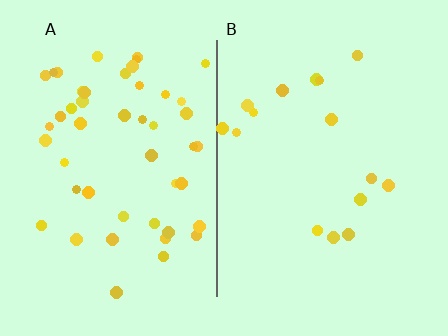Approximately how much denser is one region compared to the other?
Approximately 3.1× — region A over region B.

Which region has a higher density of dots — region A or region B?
A (the left).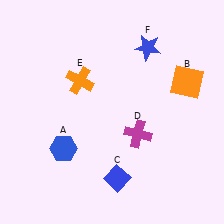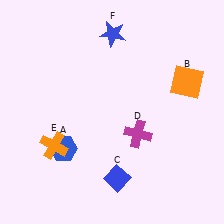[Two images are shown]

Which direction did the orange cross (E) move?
The orange cross (E) moved down.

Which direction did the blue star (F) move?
The blue star (F) moved left.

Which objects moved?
The objects that moved are: the orange cross (E), the blue star (F).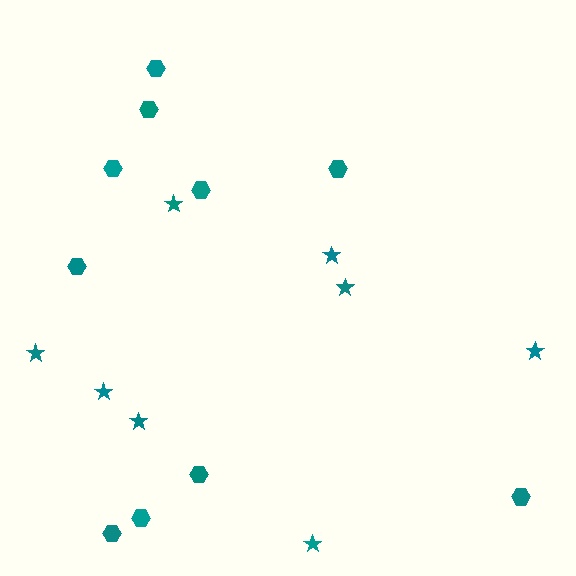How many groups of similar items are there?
There are 2 groups: one group of hexagons (10) and one group of stars (8).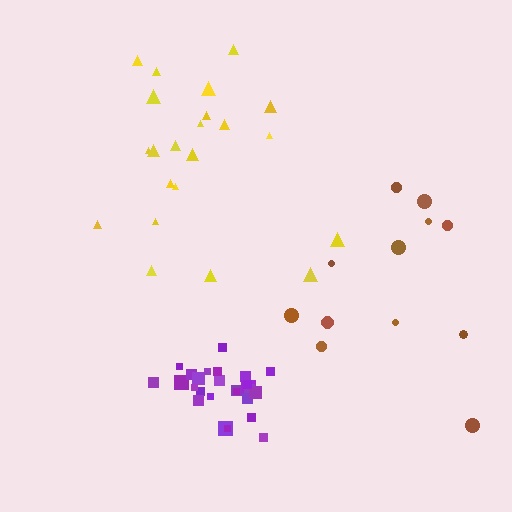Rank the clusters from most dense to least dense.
purple, yellow, brown.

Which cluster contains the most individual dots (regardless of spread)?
Purple (26).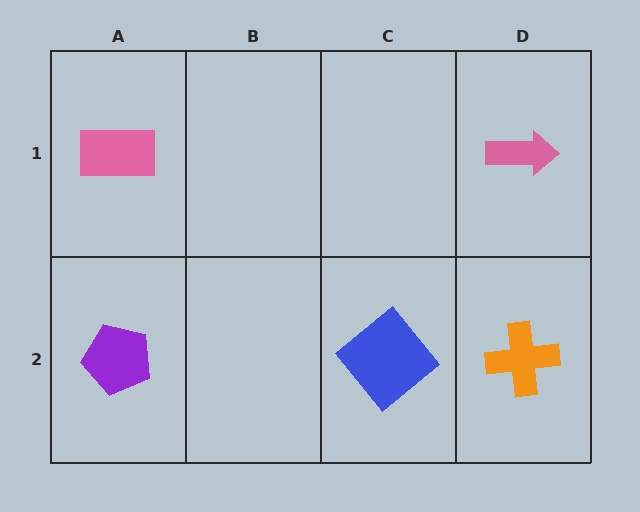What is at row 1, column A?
A pink rectangle.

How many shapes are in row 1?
2 shapes.